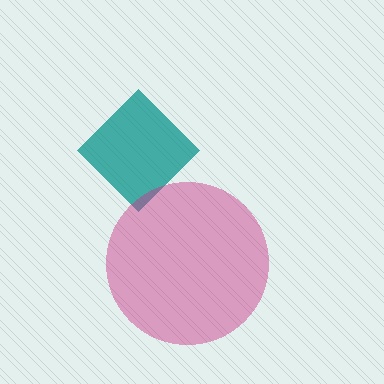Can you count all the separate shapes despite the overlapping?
Yes, there are 2 separate shapes.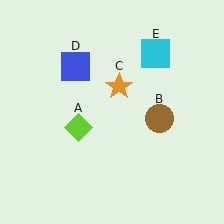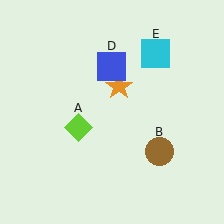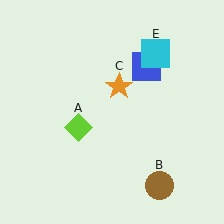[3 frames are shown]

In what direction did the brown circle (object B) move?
The brown circle (object B) moved down.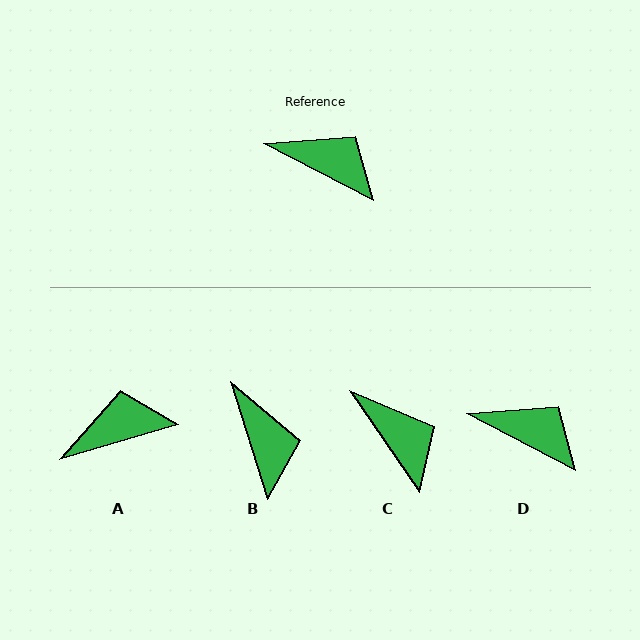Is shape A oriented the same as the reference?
No, it is off by about 44 degrees.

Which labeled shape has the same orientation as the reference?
D.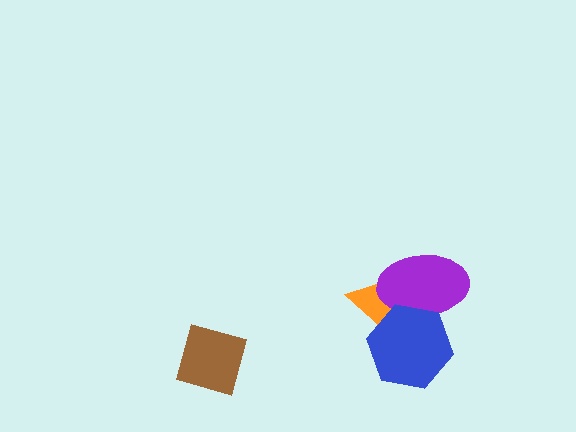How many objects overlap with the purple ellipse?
2 objects overlap with the purple ellipse.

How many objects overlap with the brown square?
0 objects overlap with the brown square.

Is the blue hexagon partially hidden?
No, no other shape covers it.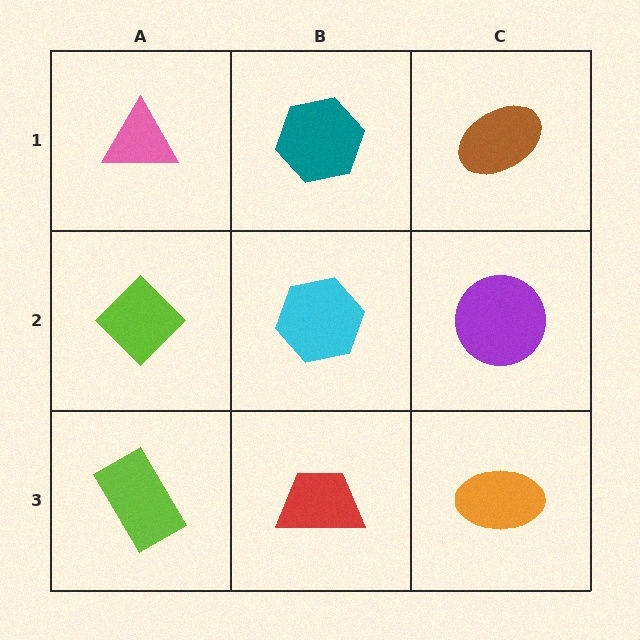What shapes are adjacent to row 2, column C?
A brown ellipse (row 1, column C), an orange ellipse (row 3, column C), a cyan hexagon (row 2, column B).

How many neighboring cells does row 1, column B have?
3.